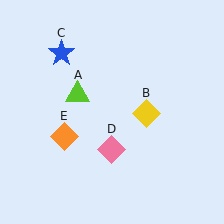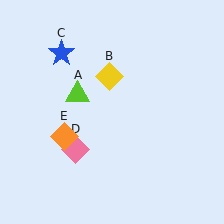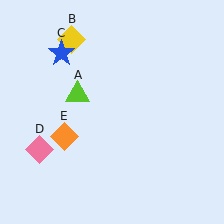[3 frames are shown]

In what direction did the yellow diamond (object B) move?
The yellow diamond (object B) moved up and to the left.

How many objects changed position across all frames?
2 objects changed position: yellow diamond (object B), pink diamond (object D).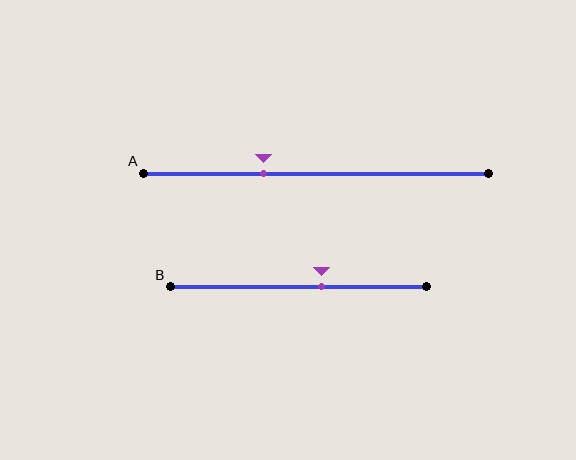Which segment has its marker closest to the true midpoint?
Segment B has its marker closest to the true midpoint.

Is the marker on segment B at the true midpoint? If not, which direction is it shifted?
No, the marker on segment B is shifted to the right by about 9% of the segment length.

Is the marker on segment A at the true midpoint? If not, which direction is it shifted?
No, the marker on segment A is shifted to the left by about 15% of the segment length.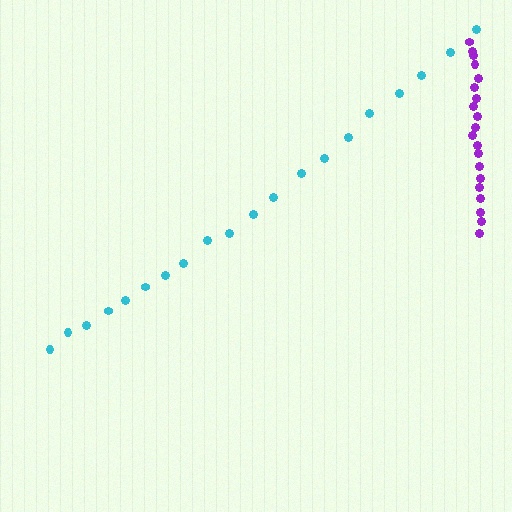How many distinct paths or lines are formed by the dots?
There are 2 distinct paths.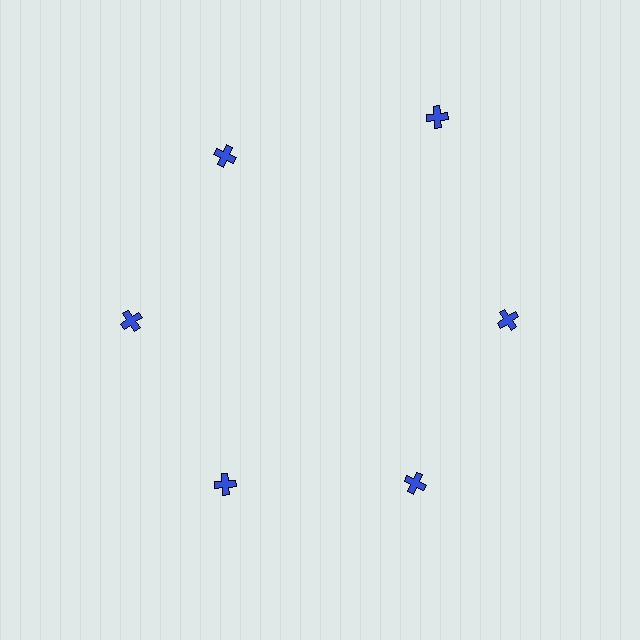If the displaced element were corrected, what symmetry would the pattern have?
It would have 6-fold rotational symmetry — the pattern would map onto itself every 60 degrees.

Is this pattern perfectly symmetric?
No. The 6 blue crosses are arranged in a ring, but one element near the 1 o'clock position is pushed outward from the center, breaking the 6-fold rotational symmetry.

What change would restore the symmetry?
The symmetry would be restored by moving it inward, back onto the ring so that all 6 crosses sit at equal angles and equal distance from the center.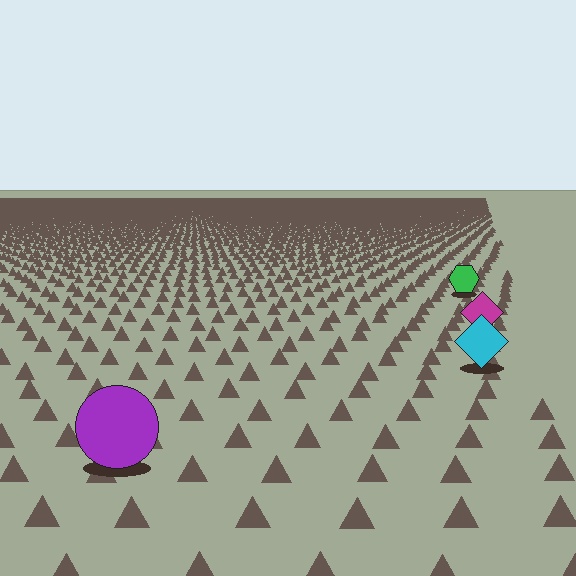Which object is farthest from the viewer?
The green hexagon is farthest from the viewer. It appears smaller and the ground texture around it is denser.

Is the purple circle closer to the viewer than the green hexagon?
Yes. The purple circle is closer — you can tell from the texture gradient: the ground texture is coarser near it.